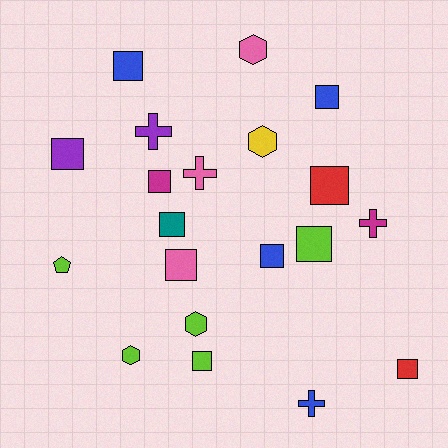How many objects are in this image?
There are 20 objects.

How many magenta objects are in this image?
There are 2 magenta objects.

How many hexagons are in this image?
There are 4 hexagons.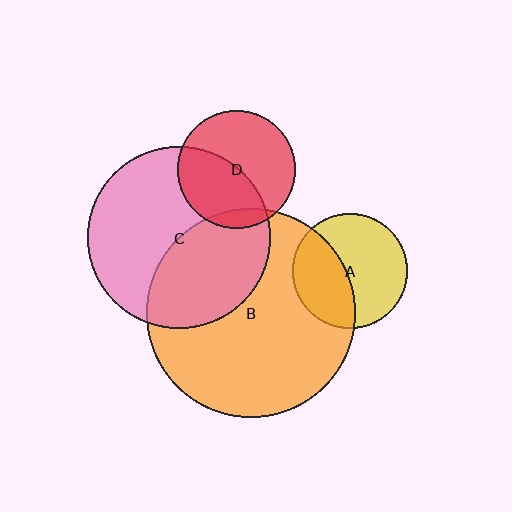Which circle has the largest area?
Circle B (orange).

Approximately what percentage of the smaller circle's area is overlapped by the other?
Approximately 45%.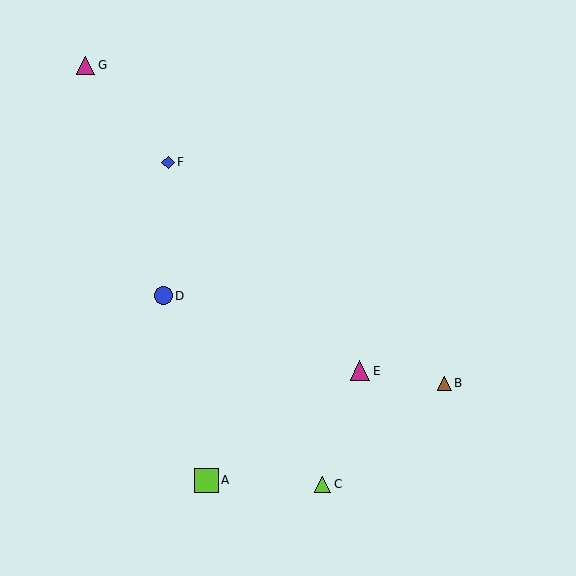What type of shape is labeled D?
Shape D is a blue circle.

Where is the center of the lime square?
The center of the lime square is at (207, 480).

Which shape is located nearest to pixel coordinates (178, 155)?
The blue diamond (labeled F) at (168, 162) is nearest to that location.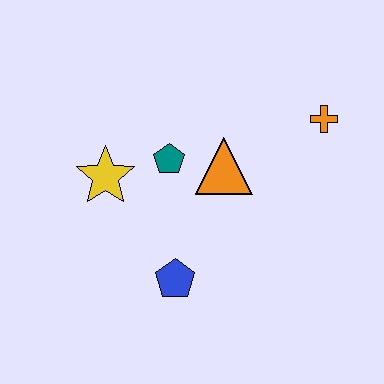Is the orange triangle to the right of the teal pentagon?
Yes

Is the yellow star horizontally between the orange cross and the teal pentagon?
No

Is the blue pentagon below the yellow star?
Yes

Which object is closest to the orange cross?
The orange triangle is closest to the orange cross.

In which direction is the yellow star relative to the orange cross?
The yellow star is to the left of the orange cross.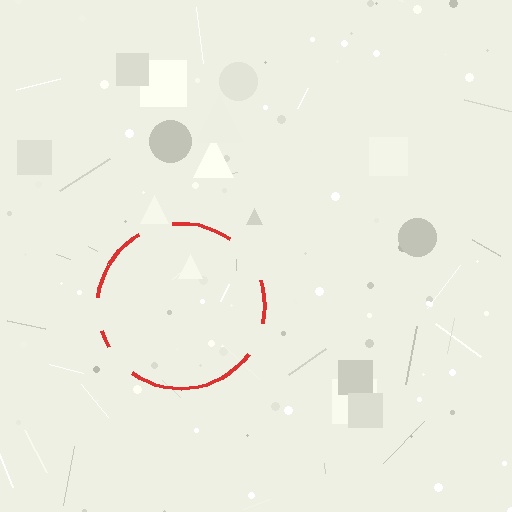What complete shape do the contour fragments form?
The contour fragments form a circle.